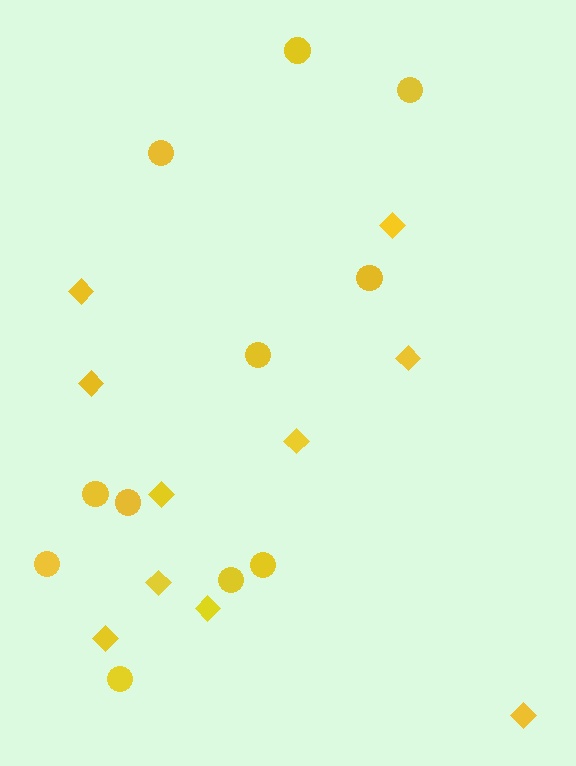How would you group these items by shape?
There are 2 groups: one group of circles (11) and one group of diamonds (10).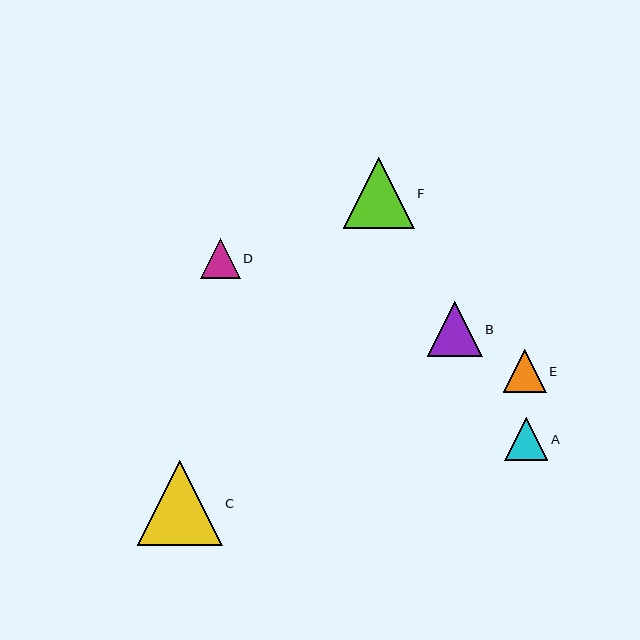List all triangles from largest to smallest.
From largest to smallest: C, F, B, A, E, D.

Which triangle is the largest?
Triangle C is the largest with a size of approximately 85 pixels.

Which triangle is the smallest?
Triangle D is the smallest with a size of approximately 40 pixels.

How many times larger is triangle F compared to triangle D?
Triangle F is approximately 1.8 times the size of triangle D.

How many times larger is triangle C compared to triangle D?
Triangle C is approximately 2.1 times the size of triangle D.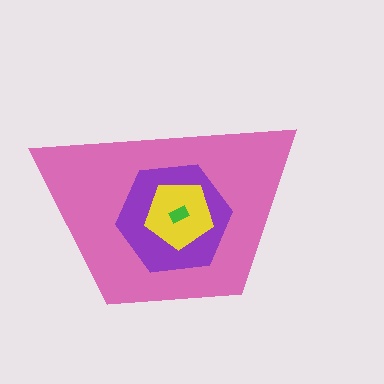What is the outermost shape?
The pink trapezoid.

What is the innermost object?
The green rectangle.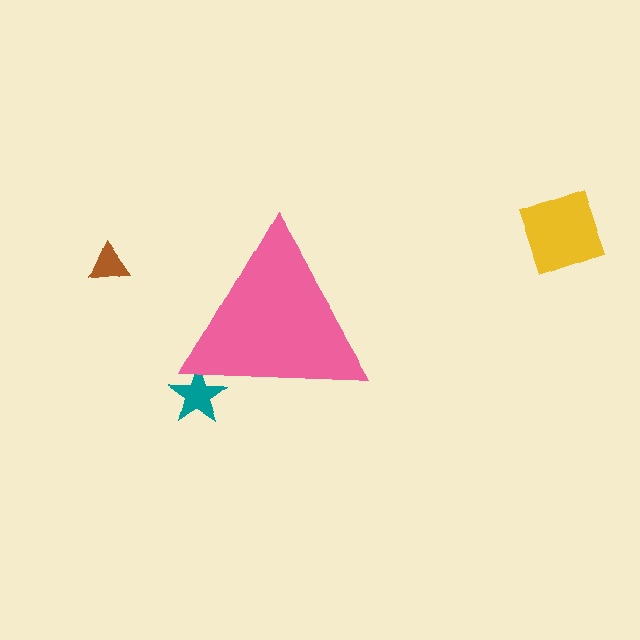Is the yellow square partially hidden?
No, the yellow square is fully visible.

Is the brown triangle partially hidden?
No, the brown triangle is fully visible.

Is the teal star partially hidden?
Yes, the teal star is partially hidden behind the pink triangle.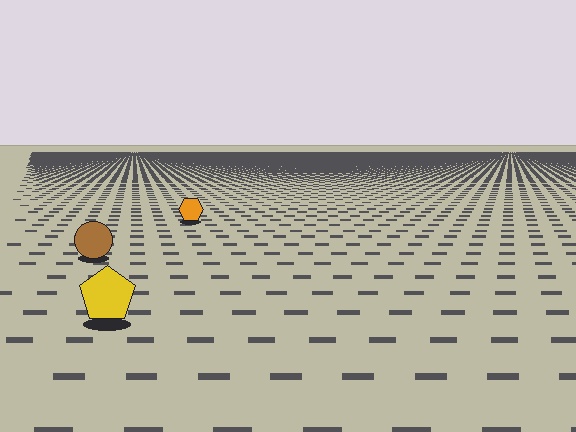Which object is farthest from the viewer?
The orange hexagon is farthest from the viewer. It appears smaller and the ground texture around it is denser.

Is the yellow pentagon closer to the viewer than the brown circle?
Yes. The yellow pentagon is closer — you can tell from the texture gradient: the ground texture is coarser near it.